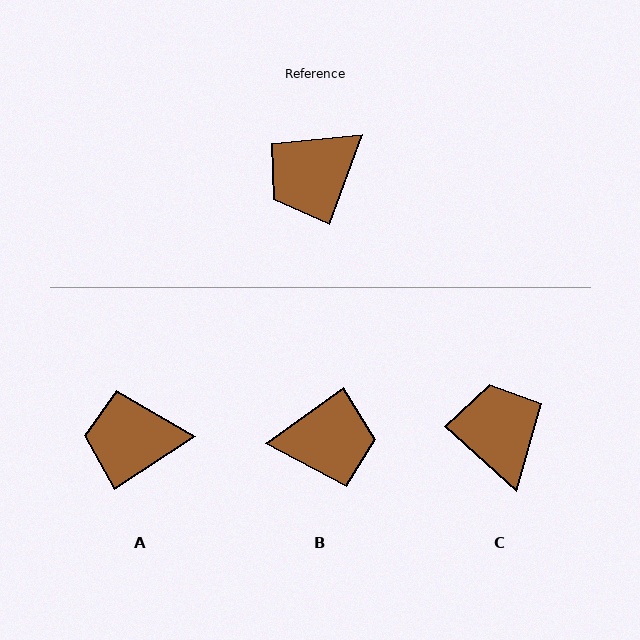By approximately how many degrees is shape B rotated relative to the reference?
Approximately 146 degrees counter-clockwise.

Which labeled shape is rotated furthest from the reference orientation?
B, about 146 degrees away.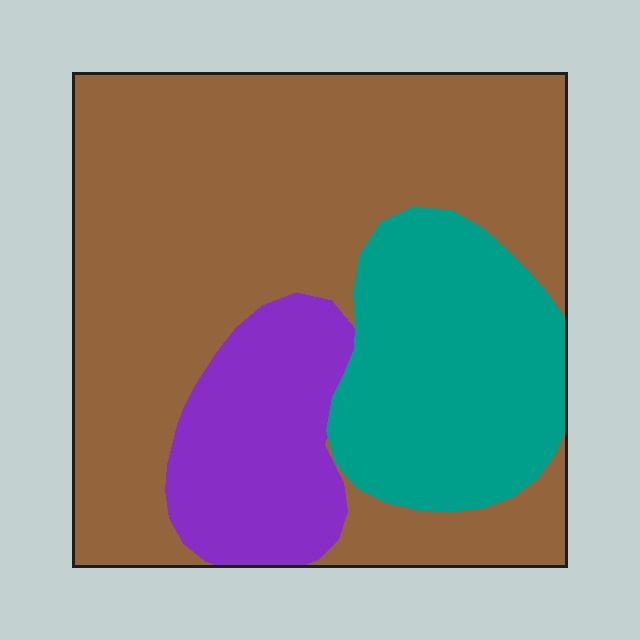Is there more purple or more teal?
Teal.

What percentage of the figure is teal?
Teal takes up about one quarter (1/4) of the figure.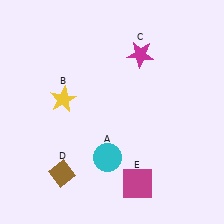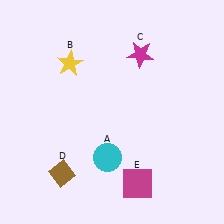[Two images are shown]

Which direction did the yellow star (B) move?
The yellow star (B) moved up.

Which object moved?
The yellow star (B) moved up.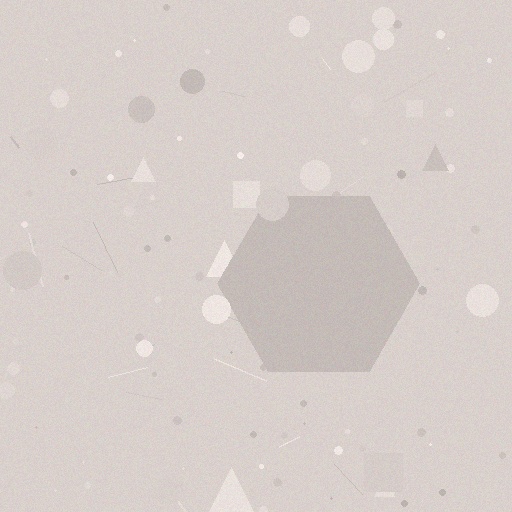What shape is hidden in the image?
A hexagon is hidden in the image.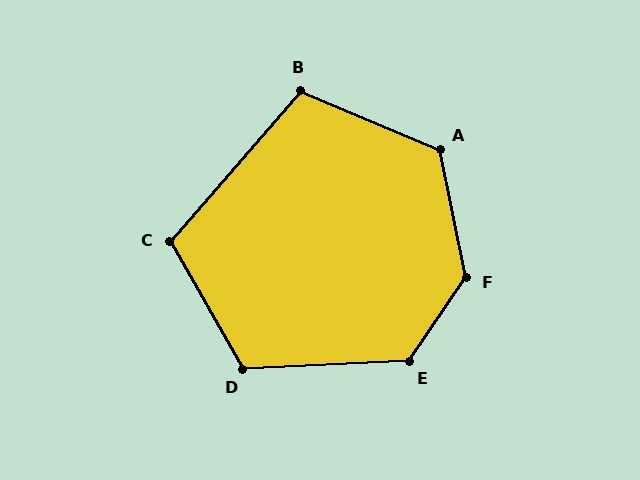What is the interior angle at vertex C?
Approximately 109 degrees (obtuse).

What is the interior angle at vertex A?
Approximately 124 degrees (obtuse).